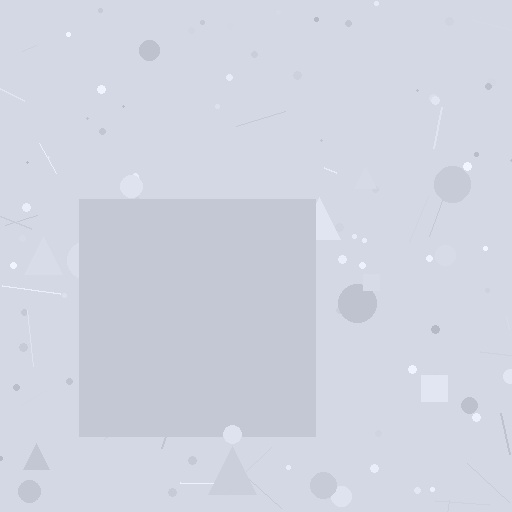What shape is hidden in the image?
A square is hidden in the image.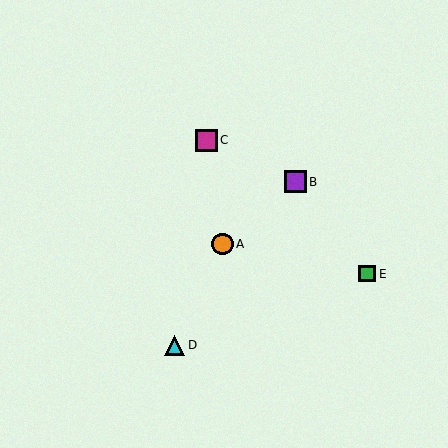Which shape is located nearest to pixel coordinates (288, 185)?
The purple square (labeled B) at (295, 182) is nearest to that location.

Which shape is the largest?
The purple square (labeled B) is the largest.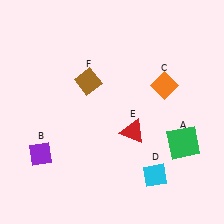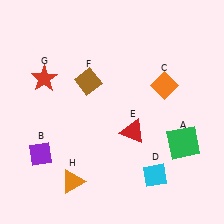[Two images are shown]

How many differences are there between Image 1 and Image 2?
There are 2 differences between the two images.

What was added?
A red star (G), an orange triangle (H) were added in Image 2.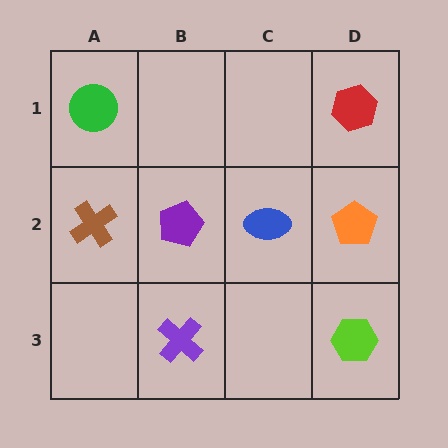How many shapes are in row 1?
2 shapes.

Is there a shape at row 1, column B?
No, that cell is empty.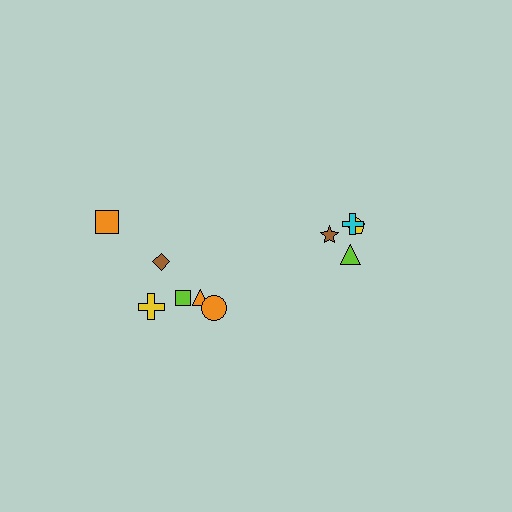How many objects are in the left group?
There are 6 objects.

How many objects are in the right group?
There are 4 objects.